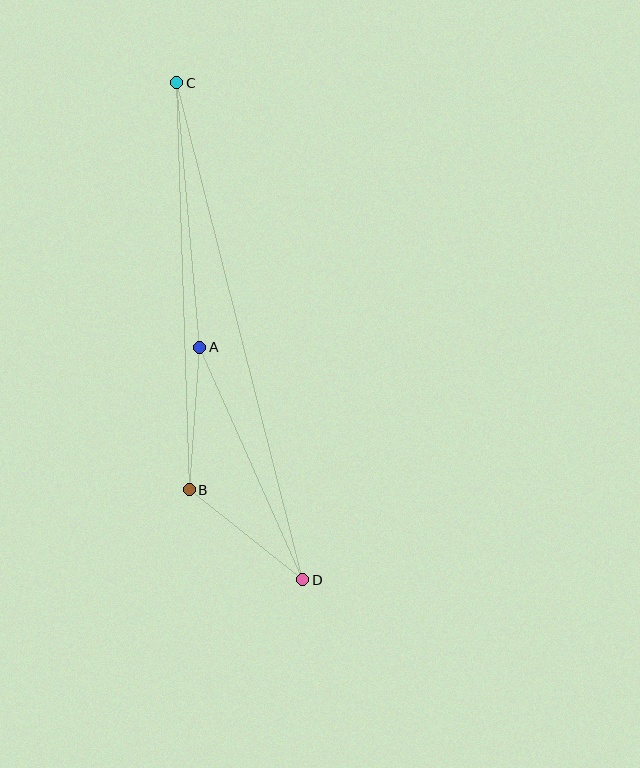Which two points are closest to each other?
Points A and B are closest to each other.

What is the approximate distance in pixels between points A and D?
The distance between A and D is approximately 254 pixels.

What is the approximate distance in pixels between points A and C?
The distance between A and C is approximately 266 pixels.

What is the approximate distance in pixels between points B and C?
The distance between B and C is approximately 407 pixels.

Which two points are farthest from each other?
Points C and D are farthest from each other.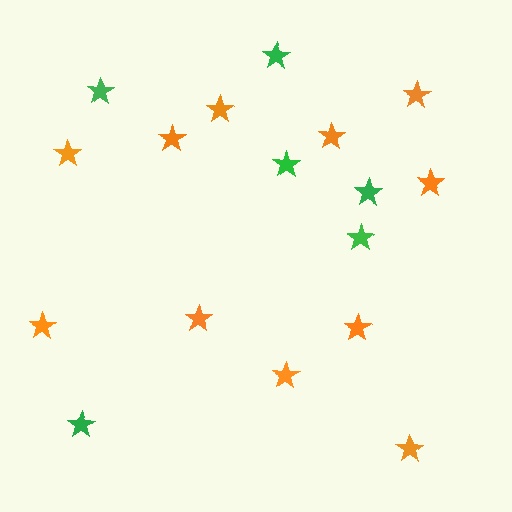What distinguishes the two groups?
There are 2 groups: one group of green stars (6) and one group of orange stars (11).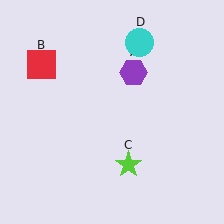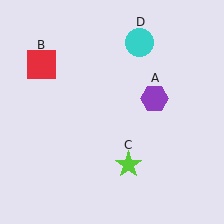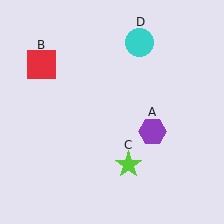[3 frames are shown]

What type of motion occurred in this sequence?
The purple hexagon (object A) rotated clockwise around the center of the scene.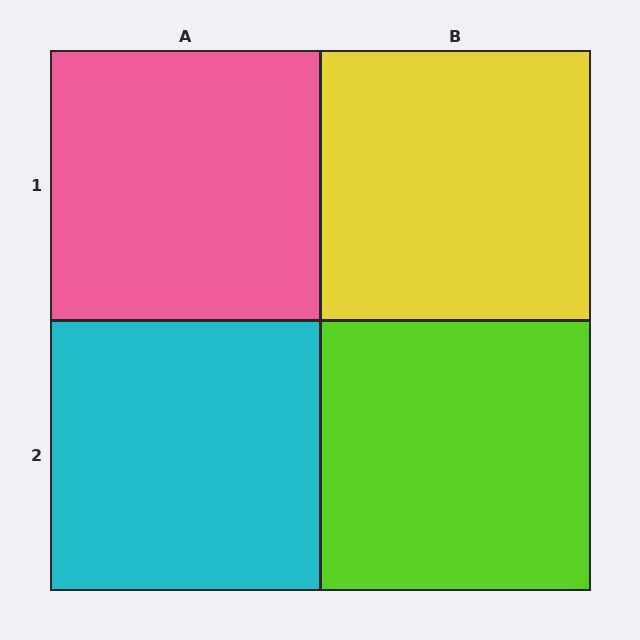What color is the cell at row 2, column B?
Lime.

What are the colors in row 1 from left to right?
Pink, yellow.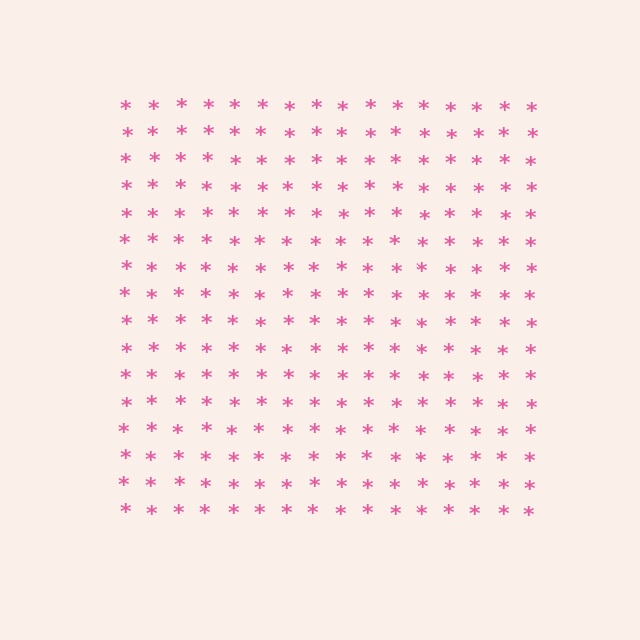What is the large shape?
The large shape is a square.